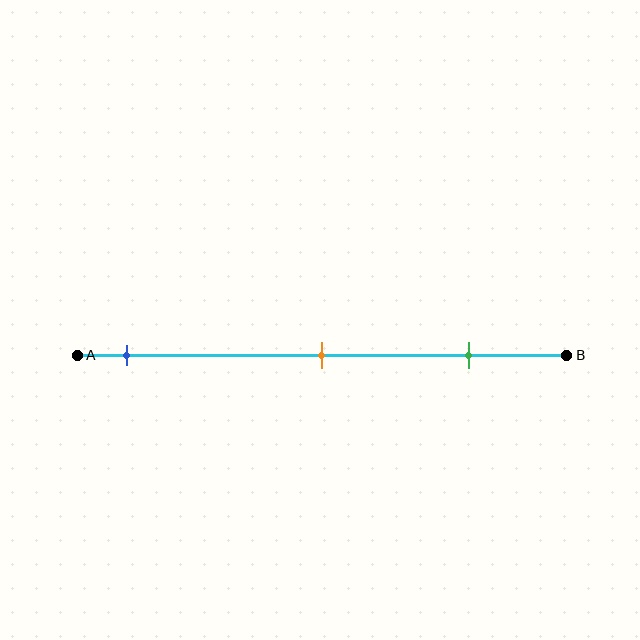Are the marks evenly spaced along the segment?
Yes, the marks are approximately evenly spaced.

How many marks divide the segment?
There are 3 marks dividing the segment.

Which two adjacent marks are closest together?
The orange and green marks are the closest adjacent pair.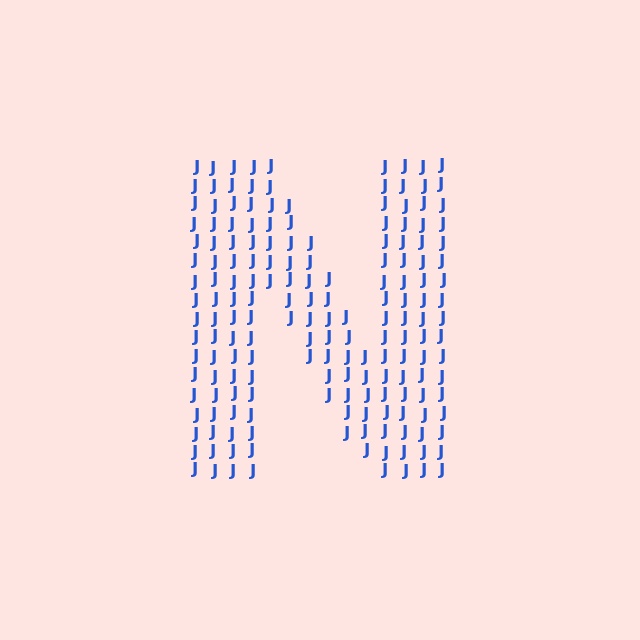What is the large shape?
The large shape is the letter N.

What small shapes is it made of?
It is made of small letter J's.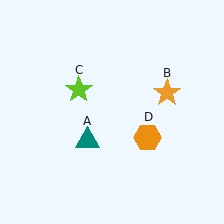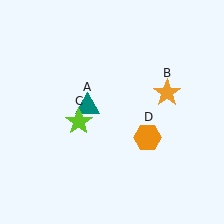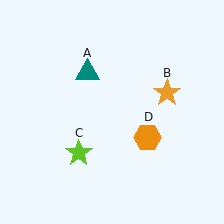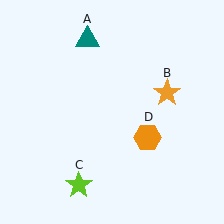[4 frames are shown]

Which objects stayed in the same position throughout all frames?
Orange star (object B) and orange hexagon (object D) remained stationary.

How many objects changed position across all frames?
2 objects changed position: teal triangle (object A), lime star (object C).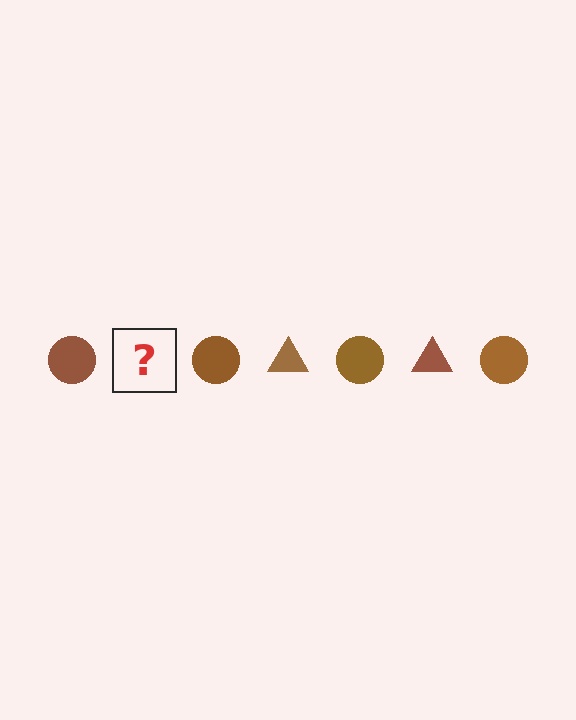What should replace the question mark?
The question mark should be replaced with a brown triangle.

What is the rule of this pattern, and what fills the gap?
The rule is that the pattern cycles through circle, triangle shapes in brown. The gap should be filled with a brown triangle.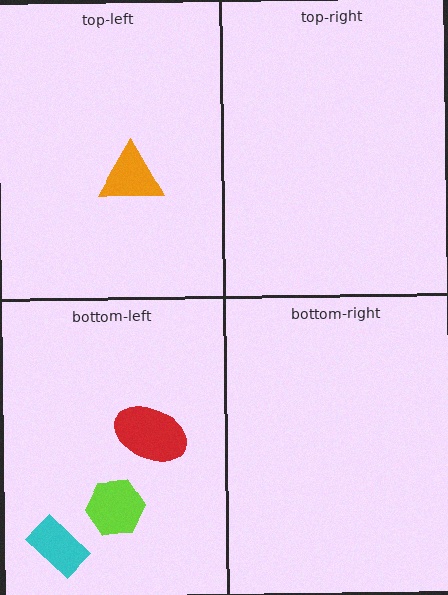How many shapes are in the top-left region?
1.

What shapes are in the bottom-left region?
The red ellipse, the lime hexagon, the cyan rectangle.